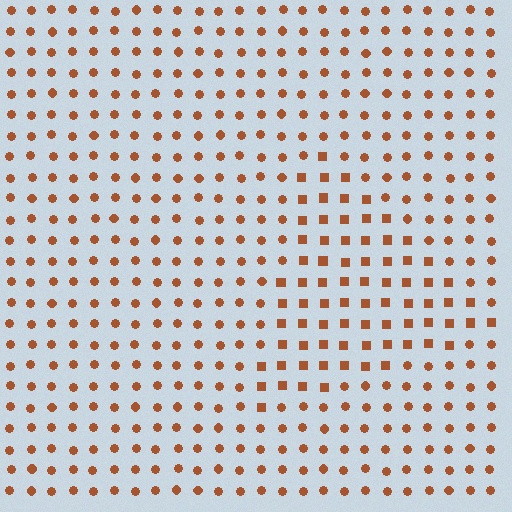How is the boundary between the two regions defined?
The boundary is defined by a change in element shape: squares inside vs. circles outside. All elements share the same color and spacing.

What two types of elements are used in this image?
The image uses squares inside the triangle region and circles outside it.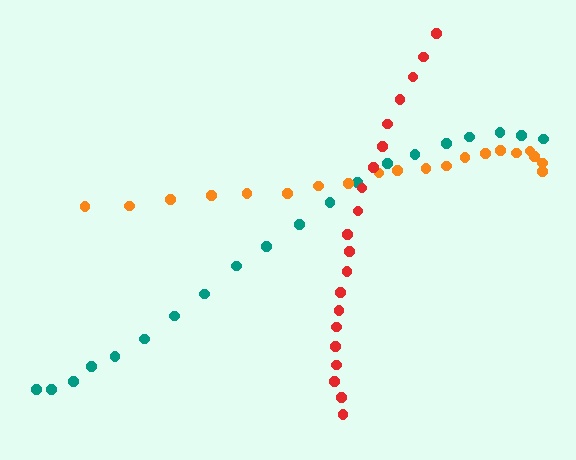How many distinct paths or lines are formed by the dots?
There are 3 distinct paths.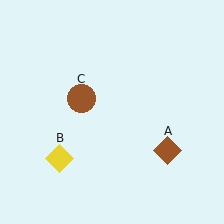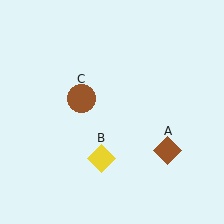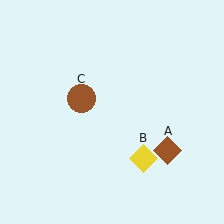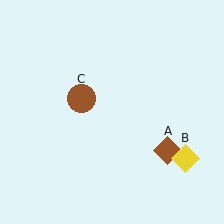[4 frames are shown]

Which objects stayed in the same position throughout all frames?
Brown diamond (object A) and brown circle (object C) remained stationary.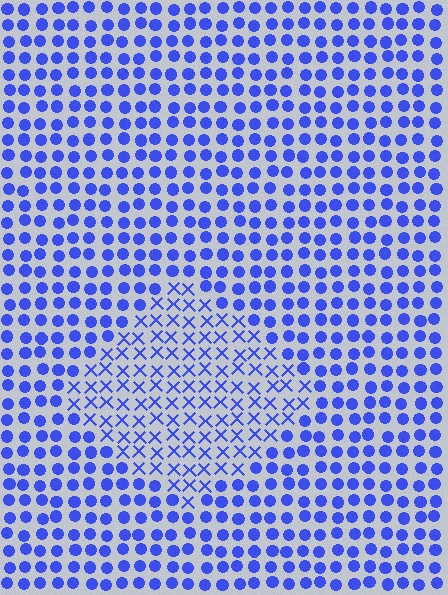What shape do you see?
I see a diamond.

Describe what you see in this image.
The image is filled with small blue elements arranged in a uniform grid. A diamond-shaped region contains X marks, while the surrounding area contains circles. The boundary is defined purely by the change in element shape.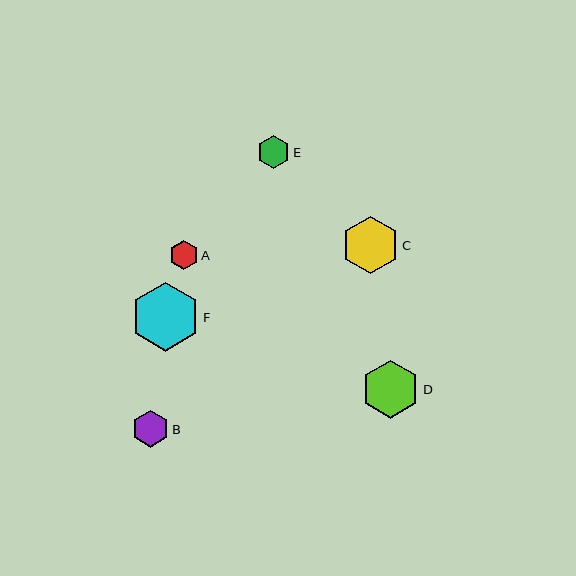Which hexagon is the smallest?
Hexagon A is the smallest with a size of approximately 29 pixels.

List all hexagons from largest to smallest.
From largest to smallest: F, D, C, B, E, A.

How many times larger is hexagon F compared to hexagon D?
Hexagon F is approximately 1.2 times the size of hexagon D.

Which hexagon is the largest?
Hexagon F is the largest with a size of approximately 69 pixels.